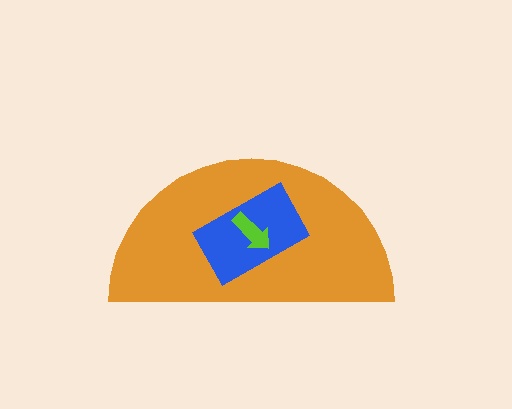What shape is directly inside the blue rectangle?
The lime arrow.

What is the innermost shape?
The lime arrow.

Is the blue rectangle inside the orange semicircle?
Yes.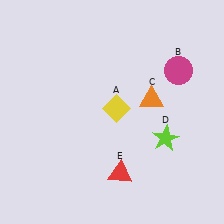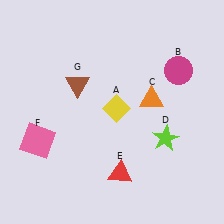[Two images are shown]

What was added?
A pink square (F), a brown triangle (G) were added in Image 2.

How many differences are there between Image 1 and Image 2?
There are 2 differences between the two images.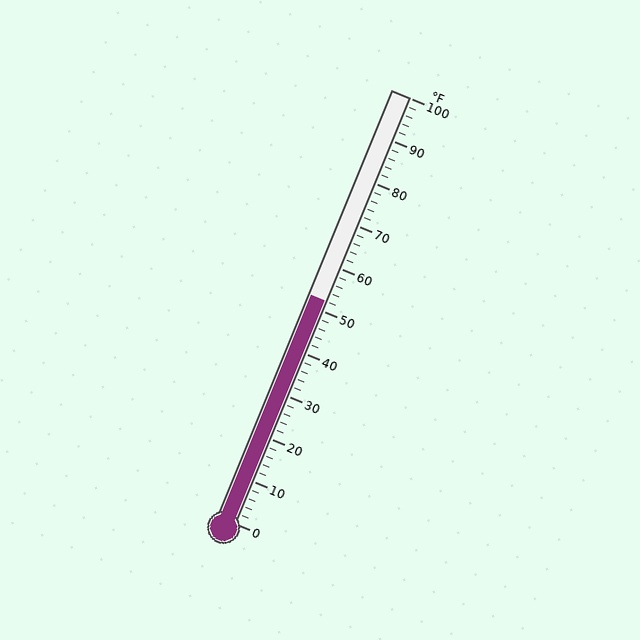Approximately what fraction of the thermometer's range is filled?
The thermometer is filled to approximately 50% of its range.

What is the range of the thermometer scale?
The thermometer scale ranges from 0°F to 100°F.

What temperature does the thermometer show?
The thermometer shows approximately 52°F.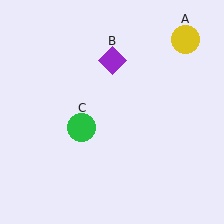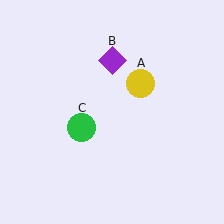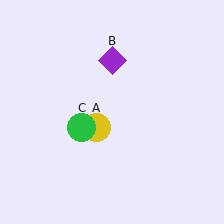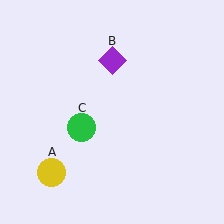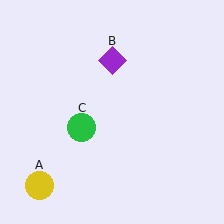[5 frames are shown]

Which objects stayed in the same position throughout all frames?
Purple diamond (object B) and green circle (object C) remained stationary.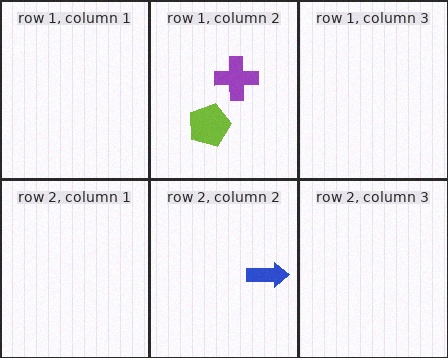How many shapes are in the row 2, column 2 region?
1.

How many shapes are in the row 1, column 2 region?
2.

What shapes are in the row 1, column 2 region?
The purple cross, the lime pentagon.